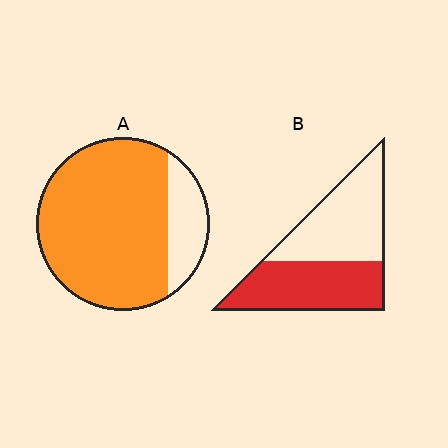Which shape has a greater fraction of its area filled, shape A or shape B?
Shape A.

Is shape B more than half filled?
Roughly half.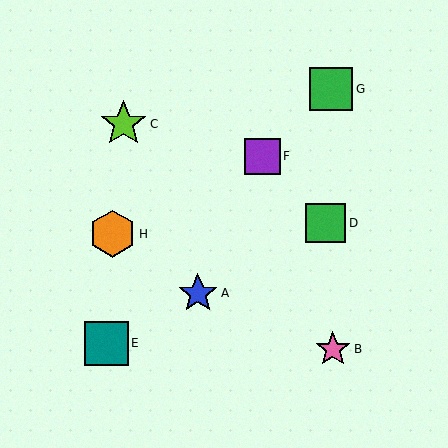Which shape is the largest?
The orange hexagon (labeled H) is the largest.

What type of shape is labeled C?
Shape C is a lime star.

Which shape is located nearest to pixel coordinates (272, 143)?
The purple square (labeled F) at (263, 156) is nearest to that location.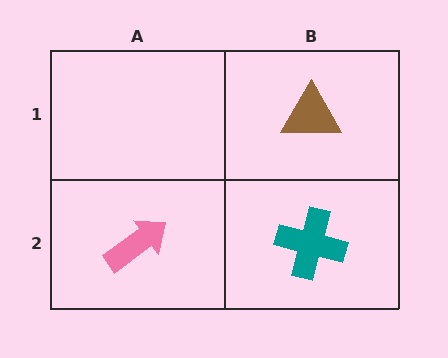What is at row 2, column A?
A pink arrow.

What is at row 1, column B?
A brown triangle.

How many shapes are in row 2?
2 shapes.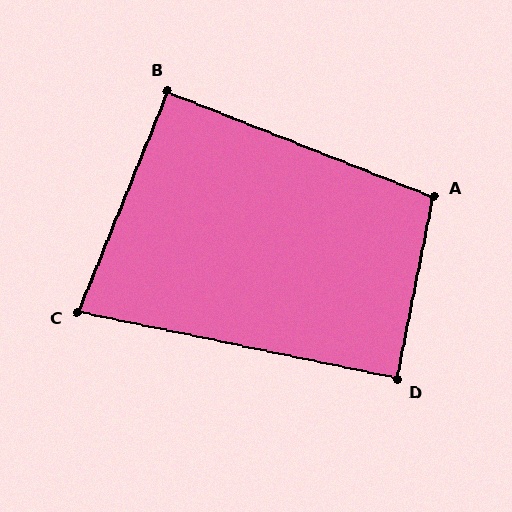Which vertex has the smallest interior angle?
C, at approximately 80 degrees.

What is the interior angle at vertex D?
Approximately 90 degrees (approximately right).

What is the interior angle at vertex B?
Approximately 90 degrees (approximately right).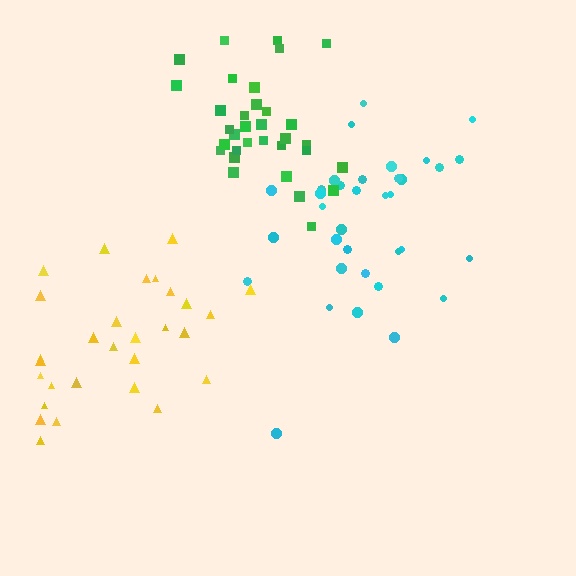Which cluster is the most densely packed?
Green.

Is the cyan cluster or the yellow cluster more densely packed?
Yellow.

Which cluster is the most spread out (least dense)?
Cyan.